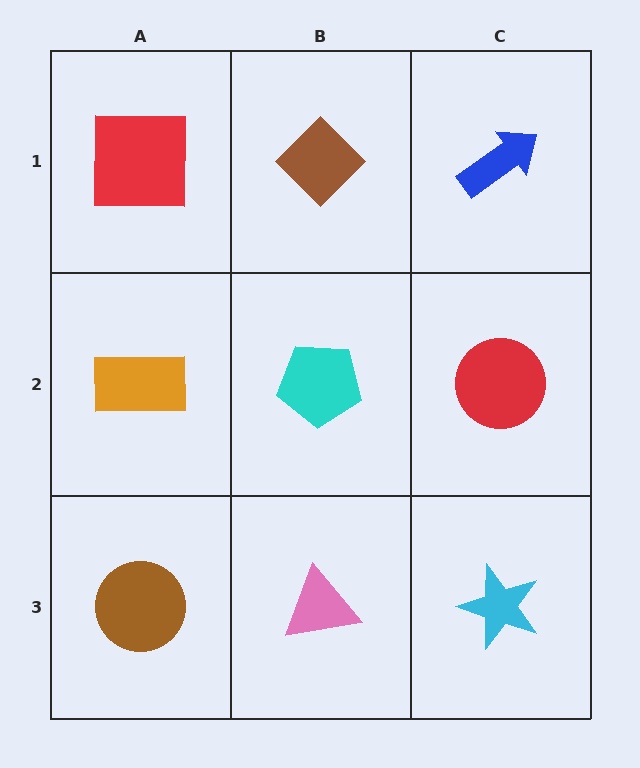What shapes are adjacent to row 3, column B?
A cyan pentagon (row 2, column B), a brown circle (row 3, column A), a cyan star (row 3, column C).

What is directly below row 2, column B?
A pink triangle.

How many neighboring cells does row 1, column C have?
2.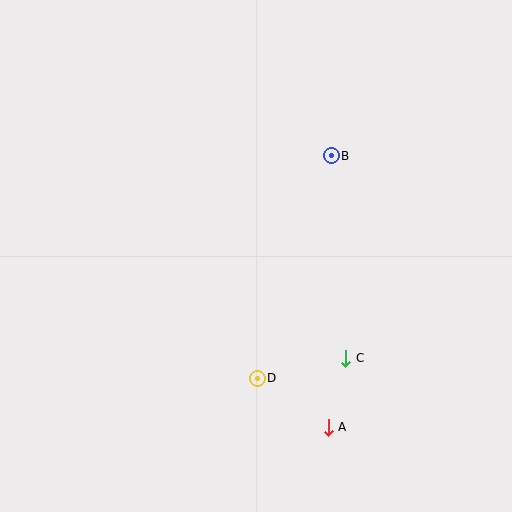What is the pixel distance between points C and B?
The distance between C and B is 203 pixels.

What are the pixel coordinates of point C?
Point C is at (346, 358).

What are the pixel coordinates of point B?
Point B is at (331, 156).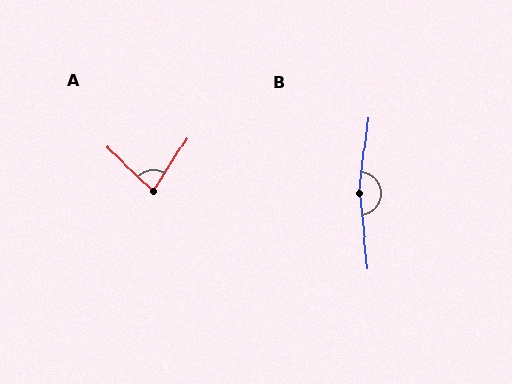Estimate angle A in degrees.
Approximately 79 degrees.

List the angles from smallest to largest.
A (79°), B (167°).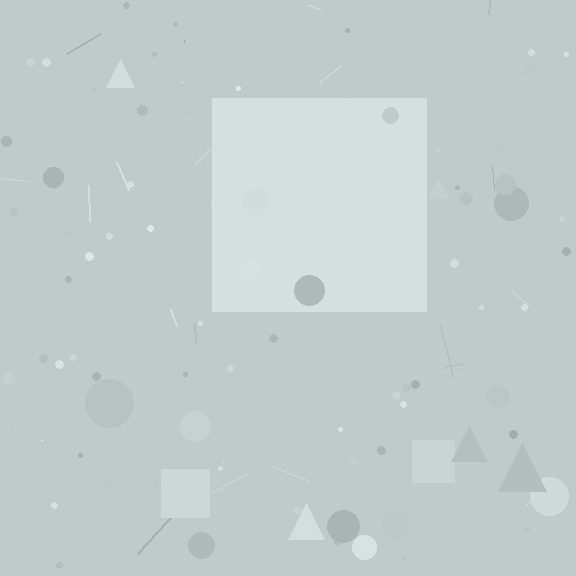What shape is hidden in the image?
A square is hidden in the image.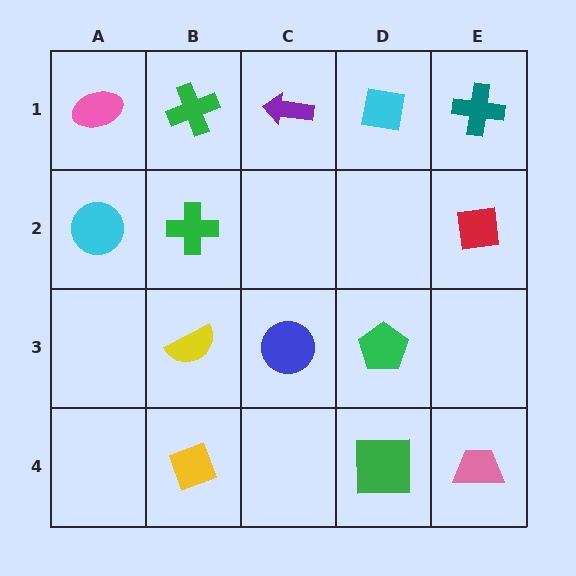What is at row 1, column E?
A teal cross.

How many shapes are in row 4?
3 shapes.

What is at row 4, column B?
A yellow diamond.